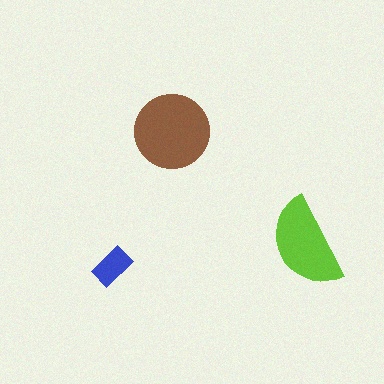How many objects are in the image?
There are 3 objects in the image.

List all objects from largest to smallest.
The brown circle, the lime semicircle, the blue rectangle.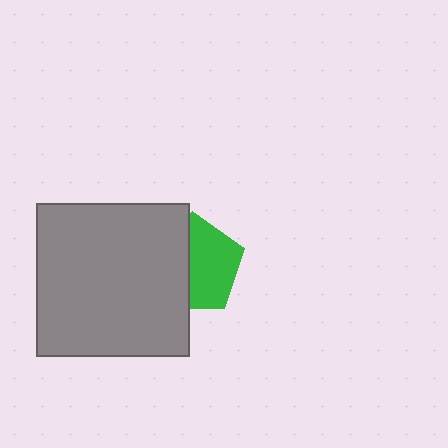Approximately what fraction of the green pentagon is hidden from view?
Roughly 45% of the green pentagon is hidden behind the gray square.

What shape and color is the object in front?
The object in front is a gray square.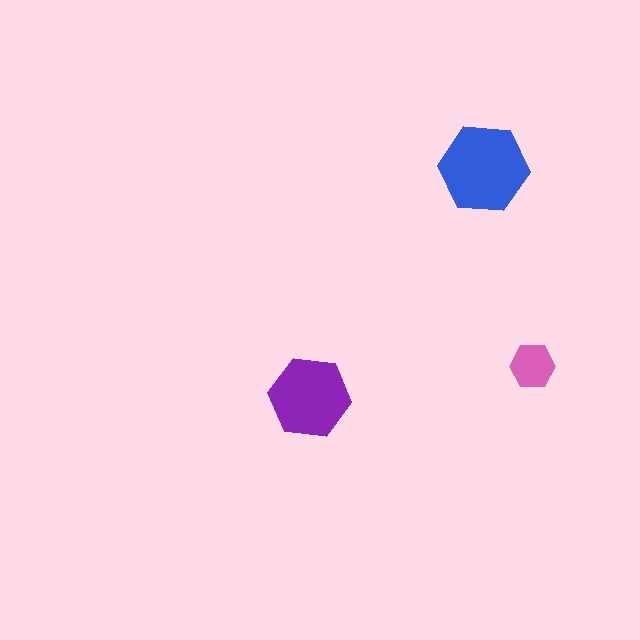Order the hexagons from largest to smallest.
the blue one, the purple one, the pink one.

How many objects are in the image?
There are 3 objects in the image.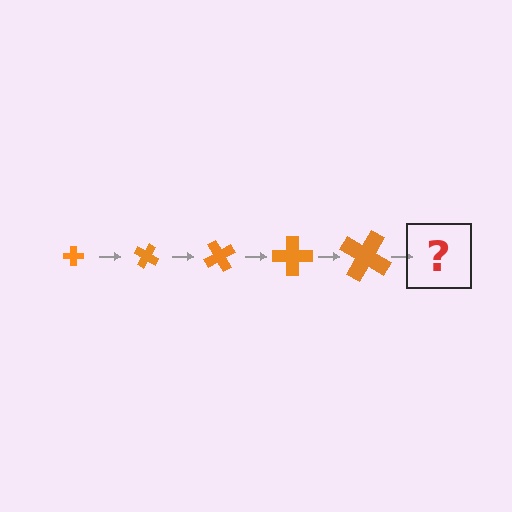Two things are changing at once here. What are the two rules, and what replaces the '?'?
The two rules are that the cross grows larger each step and it rotates 30 degrees each step. The '?' should be a cross, larger than the previous one and rotated 150 degrees from the start.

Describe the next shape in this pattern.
It should be a cross, larger than the previous one and rotated 150 degrees from the start.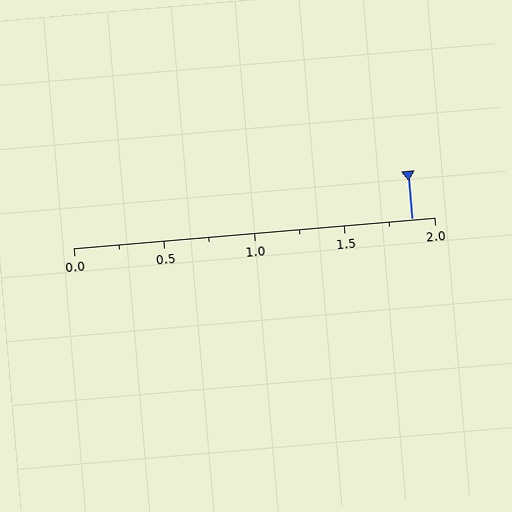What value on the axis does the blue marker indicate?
The marker indicates approximately 1.88.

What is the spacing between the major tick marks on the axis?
The major ticks are spaced 0.5 apart.